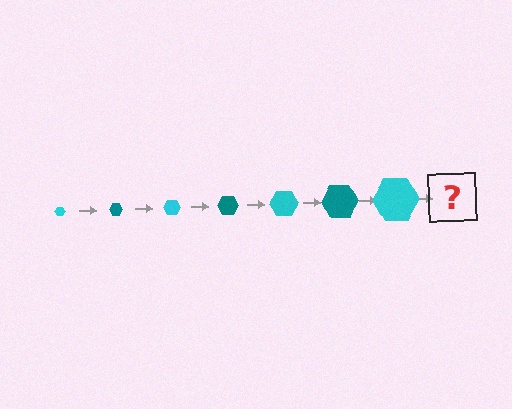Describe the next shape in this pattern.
It should be a teal hexagon, larger than the previous one.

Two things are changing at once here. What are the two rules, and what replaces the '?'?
The two rules are that the hexagon grows larger each step and the color cycles through cyan and teal. The '?' should be a teal hexagon, larger than the previous one.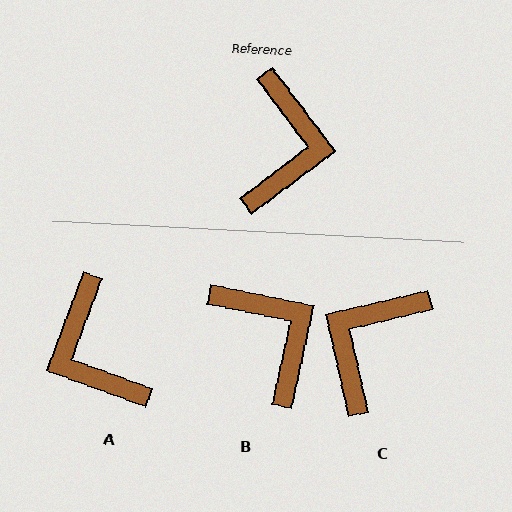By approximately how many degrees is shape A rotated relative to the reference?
Approximately 147 degrees clockwise.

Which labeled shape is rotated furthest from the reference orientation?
C, about 156 degrees away.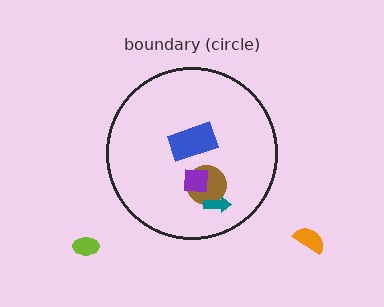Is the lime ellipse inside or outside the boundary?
Outside.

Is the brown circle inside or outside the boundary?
Inside.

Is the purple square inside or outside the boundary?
Inside.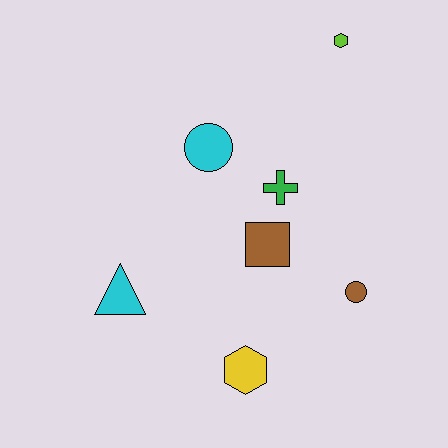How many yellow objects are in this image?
There is 1 yellow object.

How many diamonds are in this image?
There are no diamonds.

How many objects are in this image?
There are 7 objects.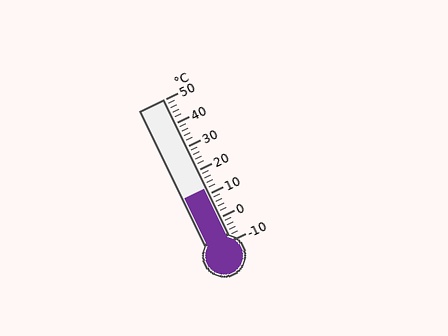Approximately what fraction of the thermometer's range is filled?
The thermometer is filled to approximately 35% of its range.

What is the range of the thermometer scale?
The thermometer scale ranges from -10°C to 50°C.